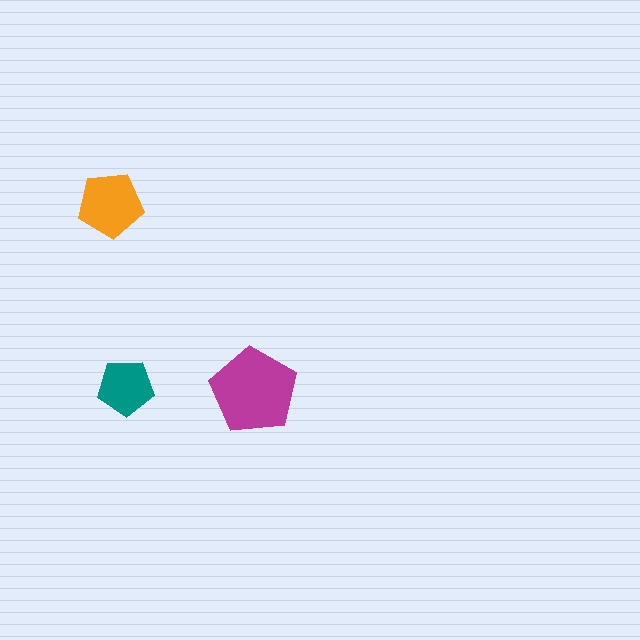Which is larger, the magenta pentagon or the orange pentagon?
The magenta one.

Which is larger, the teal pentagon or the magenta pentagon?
The magenta one.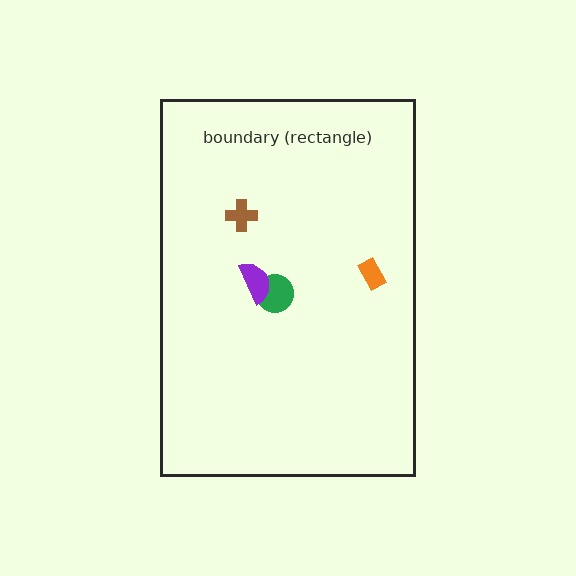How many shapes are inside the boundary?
4 inside, 0 outside.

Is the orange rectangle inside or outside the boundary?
Inside.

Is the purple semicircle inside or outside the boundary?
Inside.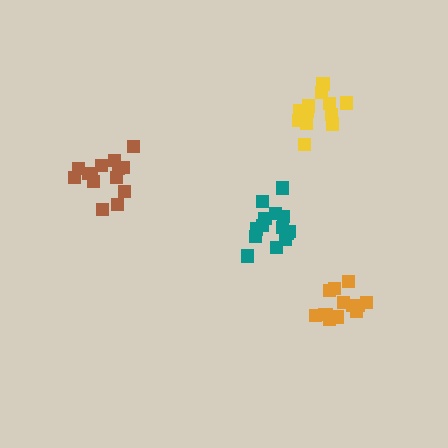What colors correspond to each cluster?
The clusters are colored: orange, teal, brown, yellow.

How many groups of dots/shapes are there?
There are 4 groups.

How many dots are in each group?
Group 1: 13 dots, Group 2: 14 dots, Group 3: 14 dots, Group 4: 13 dots (54 total).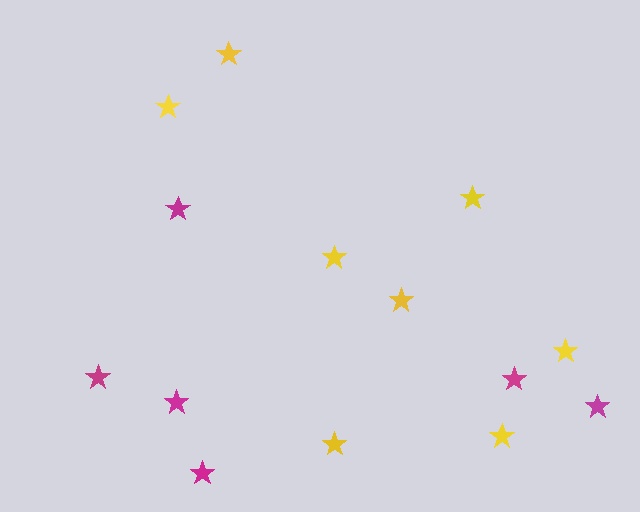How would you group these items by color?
There are 2 groups: one group of magenta stars (6) and one group of yellow stars (8).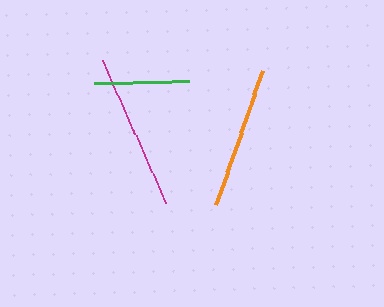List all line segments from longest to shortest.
From longest to shortest: magenta, orange, green.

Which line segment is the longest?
The magenta line is the longest at approximately 156 pixels.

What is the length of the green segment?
The green segment is approximately 95 pixels long.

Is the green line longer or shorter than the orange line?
The orange line is longer than the green line.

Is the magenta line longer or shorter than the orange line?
The magenta line is longer than the orange line.